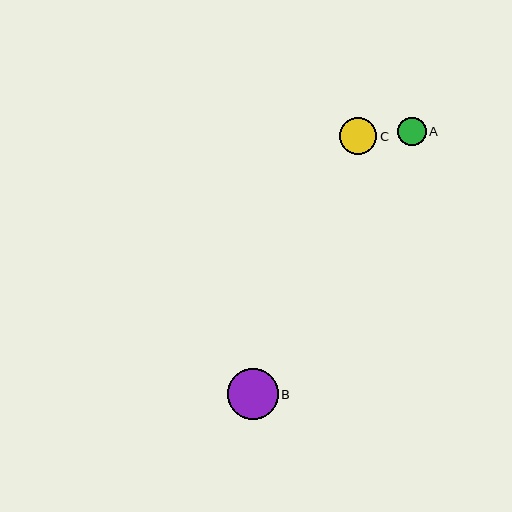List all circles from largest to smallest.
From largest to smallest: B, C, A.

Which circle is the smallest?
Circle A is the smallest with a size of approximately 28 pixels.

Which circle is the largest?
Circle B is the largest with a size of approximately 51 pixels.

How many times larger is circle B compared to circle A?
Circle B is approximately 1.8 times the size of circle A.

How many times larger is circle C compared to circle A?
Circle C is approximately 1.3 times the size of circle A.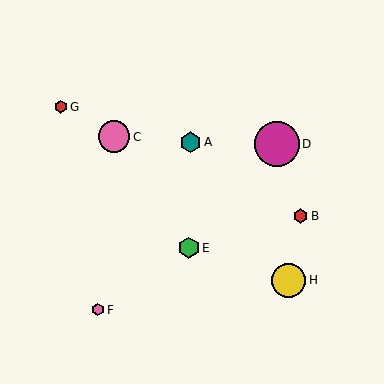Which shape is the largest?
The magenta circle (labeled D) is the largest.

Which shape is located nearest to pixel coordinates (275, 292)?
The yellow circle (labeled H) at (289, 280) is nearest to that location.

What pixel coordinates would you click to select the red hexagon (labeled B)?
Click at (301, 216) to select the red hexagon B.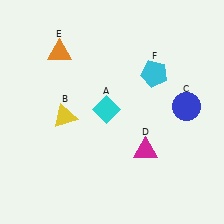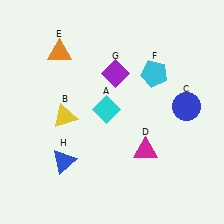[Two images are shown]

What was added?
A purple diamond (G), a blue triangle (H) were added in Image 2.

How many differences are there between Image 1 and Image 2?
There are 2 differences between the two images.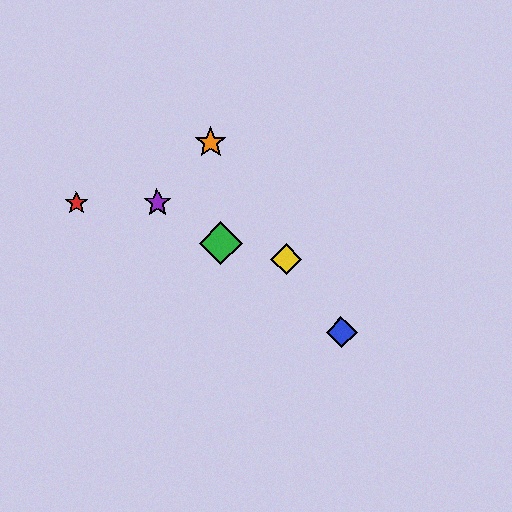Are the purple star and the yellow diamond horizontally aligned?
No, the purple star is at y≈203 and the yellow diamond is at y≈259.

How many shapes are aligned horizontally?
2 shapes (the red star, the purple star) are aligned horizontally.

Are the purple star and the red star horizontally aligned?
Yes, both are at y≈203.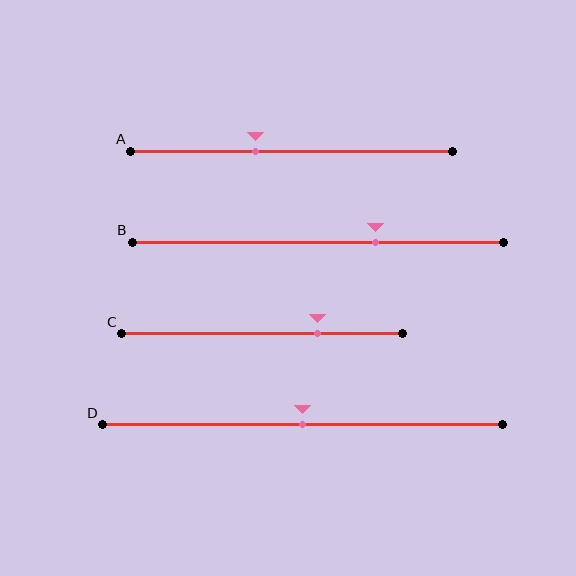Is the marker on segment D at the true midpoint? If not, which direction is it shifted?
Yes, the marker on segment D is at the true midpoint.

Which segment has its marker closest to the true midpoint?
Segment D has its marker closest to the true midpoint.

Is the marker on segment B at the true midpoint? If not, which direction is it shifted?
No, the marker on segment B is shifted to the right by about 15% of the segment length.